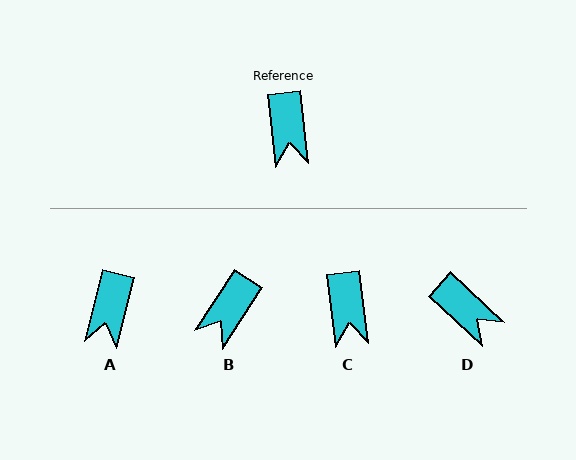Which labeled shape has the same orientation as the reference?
C.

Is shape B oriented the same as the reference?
No, it is off by about 40 degrees.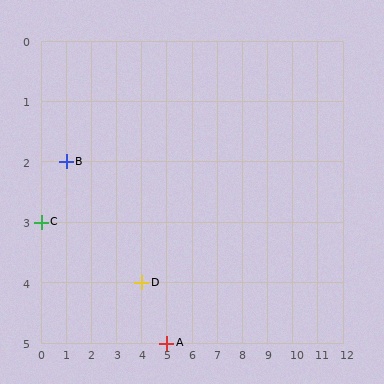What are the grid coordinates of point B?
Point B is at grid coordinates (1, 2).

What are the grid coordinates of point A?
Point A is at grid coordinates (5, 5).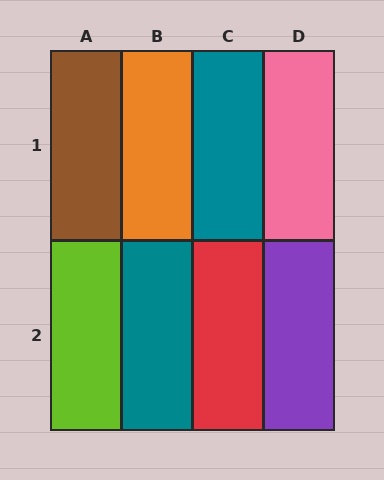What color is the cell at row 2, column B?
Teal.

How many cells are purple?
1 cell is purple.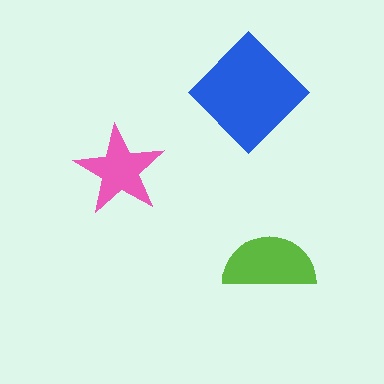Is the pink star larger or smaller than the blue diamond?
Smaller.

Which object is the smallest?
The pink star.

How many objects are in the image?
There are 3 objects in the image.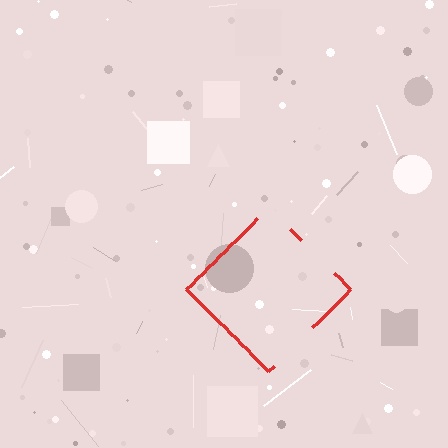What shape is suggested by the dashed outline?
The dashed outline suggests a diamond.